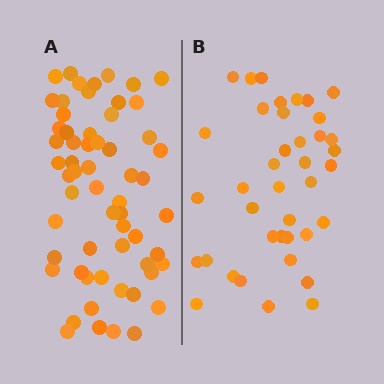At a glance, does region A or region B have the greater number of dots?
Region A (the left region) has more dots.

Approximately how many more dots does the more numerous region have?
Region A has approximately 20 more dots than region B.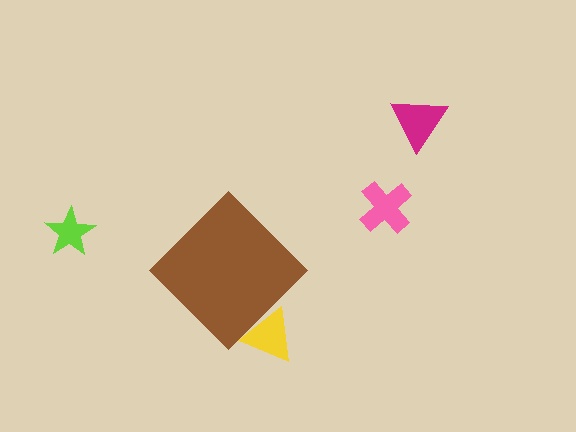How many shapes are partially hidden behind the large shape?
1 shape is partially hidden.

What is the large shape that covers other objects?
A brown diamond.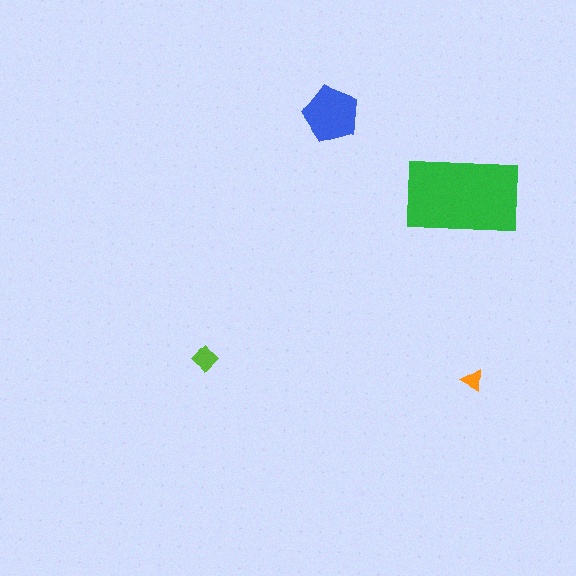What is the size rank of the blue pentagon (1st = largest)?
2nd.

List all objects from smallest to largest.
The orange triangle, the lime diamond, the blue pentagon, the green rectangle.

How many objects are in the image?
There are 4 objects in the image.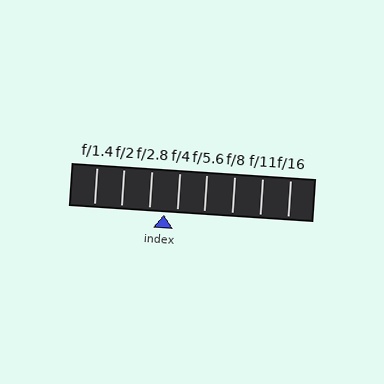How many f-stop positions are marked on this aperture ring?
There are 8 f-stop positions marked.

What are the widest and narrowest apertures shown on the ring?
The widest aperture shown is f/1.4 and the narrowest is f/16.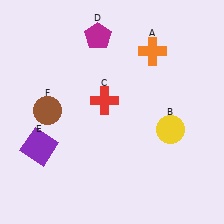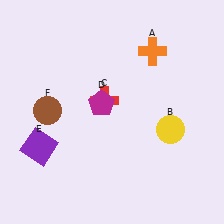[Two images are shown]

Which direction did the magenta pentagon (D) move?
The magenta pentagon (D) moved down.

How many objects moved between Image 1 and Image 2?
1 object moved between the two images.